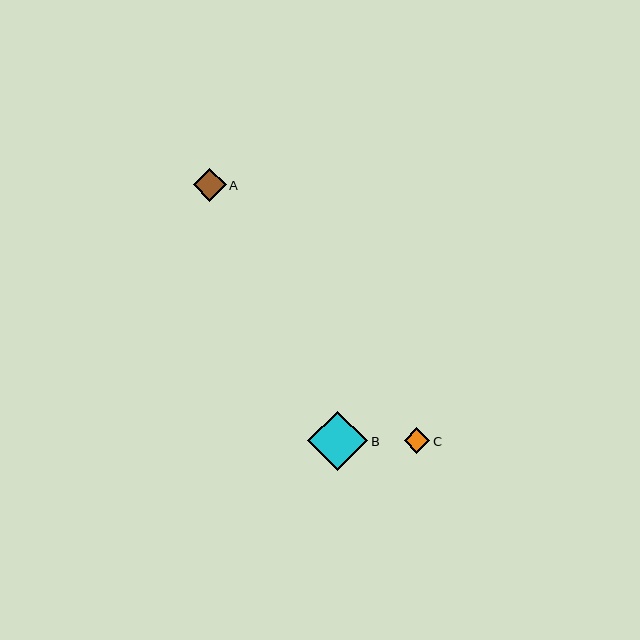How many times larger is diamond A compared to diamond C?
Diamond A is approximately 1.3 times the size of diamond C.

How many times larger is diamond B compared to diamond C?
Diamond B is approximately 2.3 times the size of diamond C.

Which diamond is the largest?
Diamond B is the largest with a size of approximately 60 pixels.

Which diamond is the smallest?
Diamond C is the smallest with a size of approximately 26 pixels.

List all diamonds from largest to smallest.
From largest to smallest: B, A, C.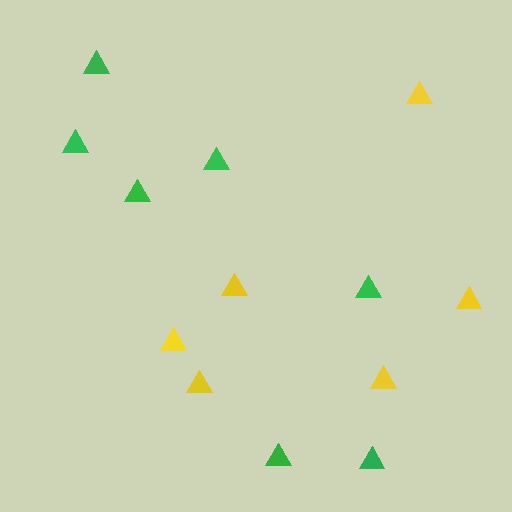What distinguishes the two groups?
There are 2 groups: one group of yellow triangles (6) and one group of green triangles (7).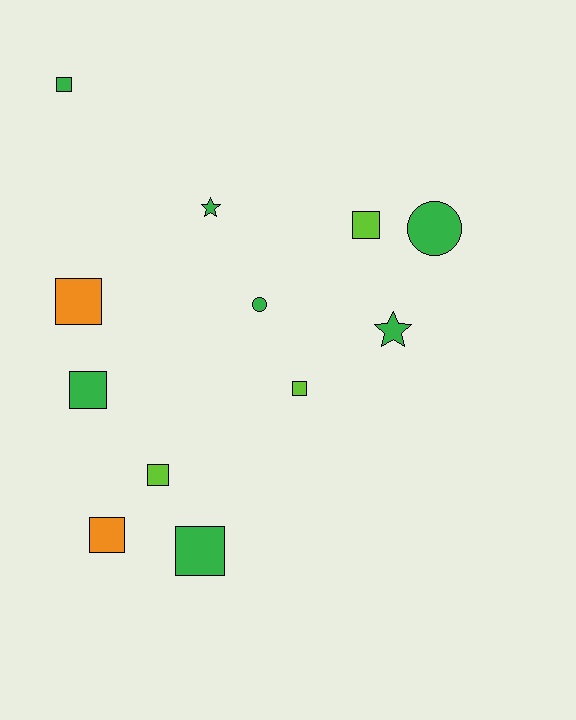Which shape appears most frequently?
Square, with 8 objects.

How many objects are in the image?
There are 12 objects.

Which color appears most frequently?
Green, with 7 objects.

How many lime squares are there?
There are 3 lime squares.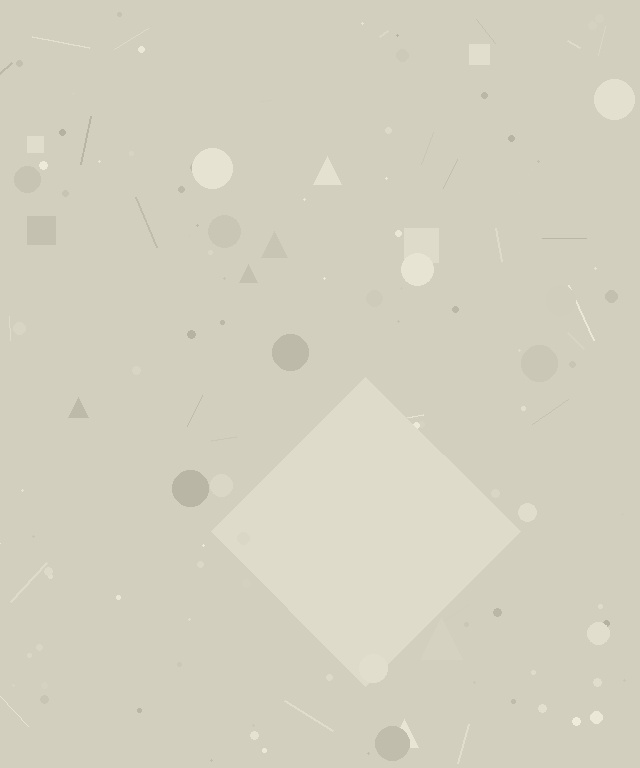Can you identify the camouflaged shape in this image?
The camouflaged shape is a diamond.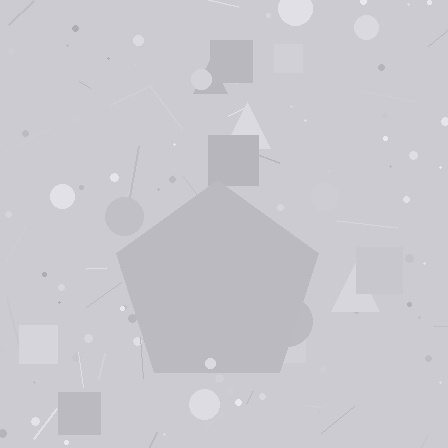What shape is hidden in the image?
A pentagon is hidden in the image.